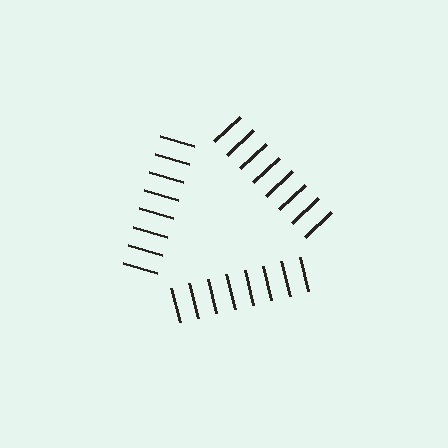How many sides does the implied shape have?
3 sides — the line-ends trace a triangle.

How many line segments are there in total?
24 — 8 along each of the 3 edges.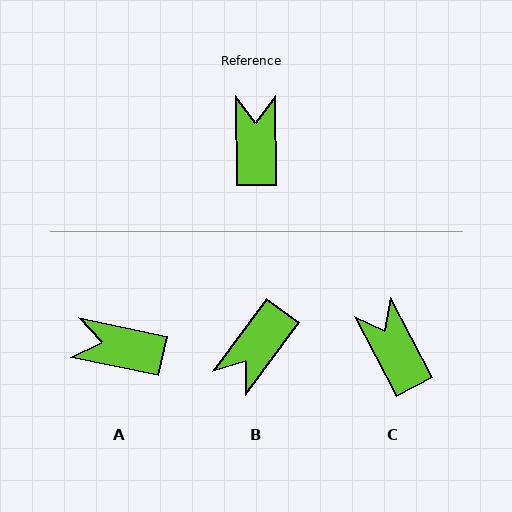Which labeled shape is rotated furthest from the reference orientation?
B, about 143 degrees away.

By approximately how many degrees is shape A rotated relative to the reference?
Approximately 78 degrees counter-clockwise.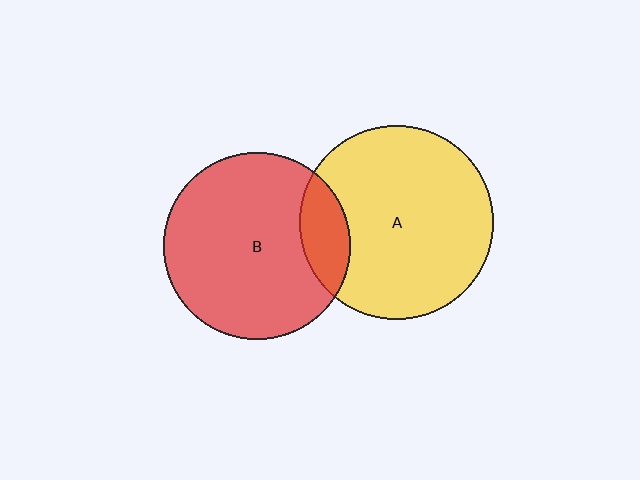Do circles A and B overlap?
Yes.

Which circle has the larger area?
Circle A (yellow).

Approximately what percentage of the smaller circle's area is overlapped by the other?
Approximately 15%.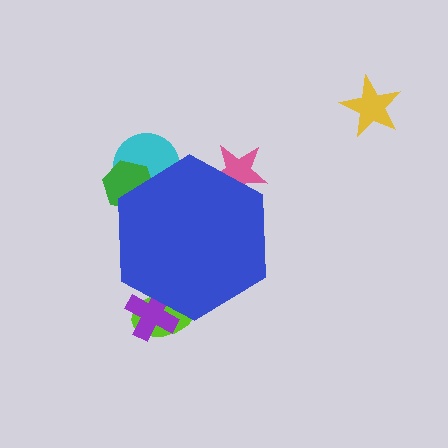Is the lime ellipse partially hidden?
Yes, the lime ellipse is partially hidden behind the blue hexagon.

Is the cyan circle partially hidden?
Yes, the cyan circle is partially hidden behind the blue hexagon.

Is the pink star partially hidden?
Yes, the pink star is partially hidden behind the blue hexagon.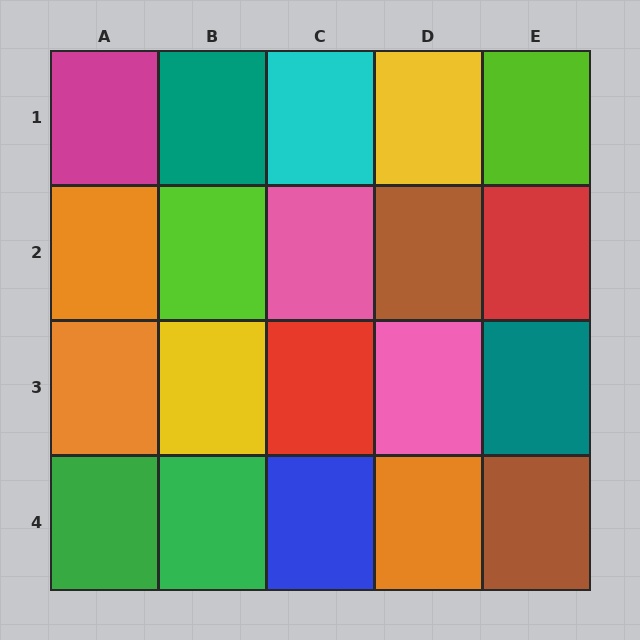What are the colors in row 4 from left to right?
Green, green, blue, orange, brown.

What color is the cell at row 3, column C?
Red.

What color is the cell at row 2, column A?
Orange.